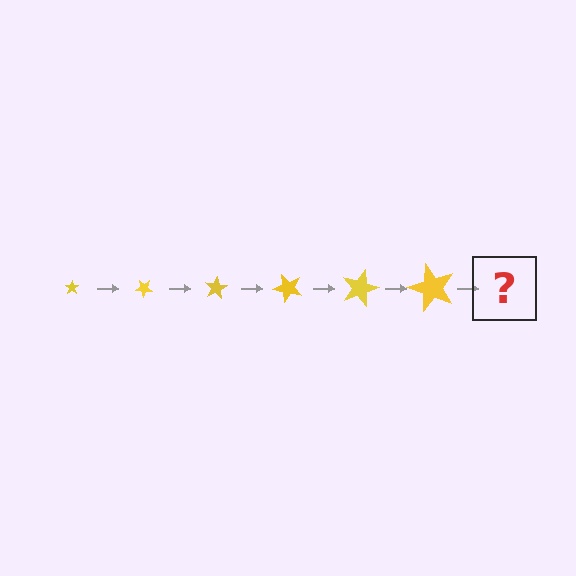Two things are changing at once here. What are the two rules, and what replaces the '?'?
The two rules are that the star grows larger each step and it rotates 40 degrees each step. The '?' should be a star, larger than the previous one and rotated 240 degrees from the start.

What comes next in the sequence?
The next element should be a star, larger than the previous one and rotated 240 degrees from the start.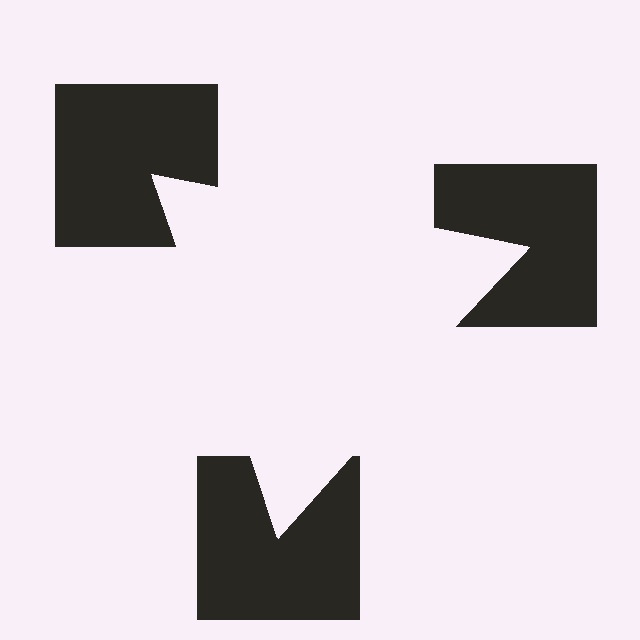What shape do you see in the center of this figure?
An illusory triangle — its edges are inferred from the aligned wedge cuts in the notched squares, not physically drawn.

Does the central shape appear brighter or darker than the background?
It typically appears slightly brighter than the background, even though no actual brightness change is drawn.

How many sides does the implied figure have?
3 sides.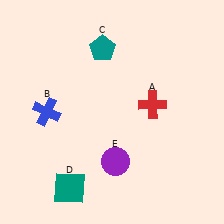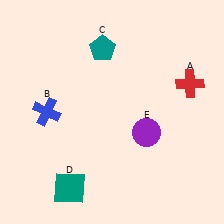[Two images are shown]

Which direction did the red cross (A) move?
The red cross (A) moved right.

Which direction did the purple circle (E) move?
The purple circle (E) moved right.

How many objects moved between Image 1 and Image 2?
2 objects moved between the two images.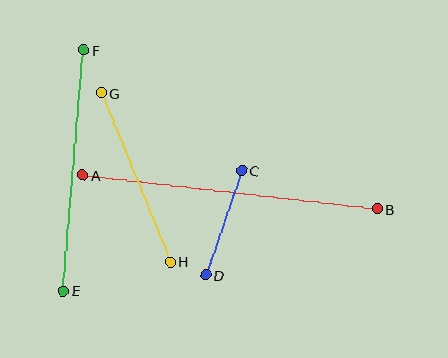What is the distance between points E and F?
The distance is approximately 242 pixels.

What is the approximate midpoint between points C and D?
The midpoint is at approximately (224, 223) pixels.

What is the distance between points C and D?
The distance is approximately 110 pixels.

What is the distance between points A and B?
The distance is approximately 296 pixels.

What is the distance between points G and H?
The distance is approximately 183 pixels.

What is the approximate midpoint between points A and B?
The midpoint is at approximately (230, 192) pixels.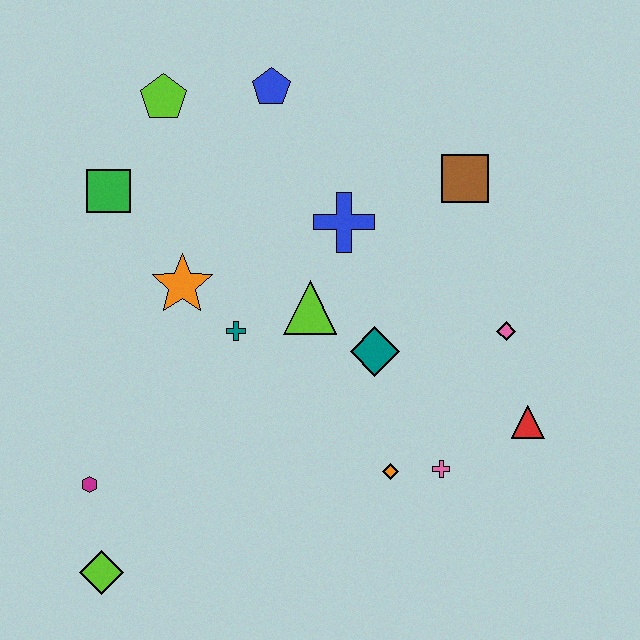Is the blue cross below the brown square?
Yes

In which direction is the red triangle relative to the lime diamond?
The red triangle is to the right of the lime diamond.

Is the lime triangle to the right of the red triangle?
No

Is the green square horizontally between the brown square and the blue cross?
No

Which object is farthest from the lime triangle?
The lime diamond is farthest from the lime triangle.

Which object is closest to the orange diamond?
The pink cross is closest to the orange diamond.